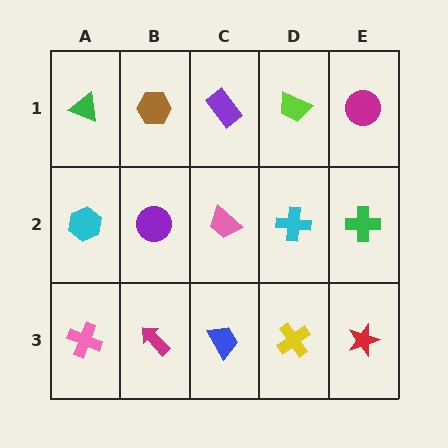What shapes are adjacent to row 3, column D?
A cyan cross (row 2, column D), a blue trapezoid (row 3, column C), a red star (row 3, column E).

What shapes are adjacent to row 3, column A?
A cyan hexagon (row 2, column A), a magenta arrow (row 3, column B).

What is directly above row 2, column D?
A lime trapezoid.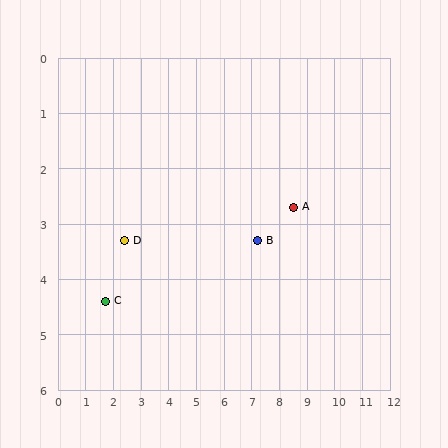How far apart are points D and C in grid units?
Points D and C are about 1.3 grid units apart.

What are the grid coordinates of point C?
Point C is at approximately (1.7, 4.4).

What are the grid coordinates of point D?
Point D is at approximately (2.4, 3.3).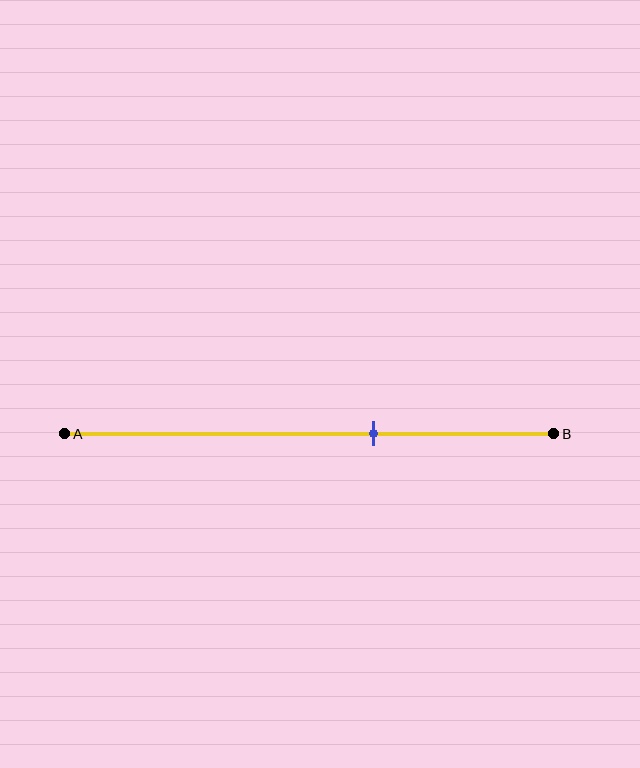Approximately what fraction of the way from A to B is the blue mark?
The blue mark is approximately 65% of the way from A to B.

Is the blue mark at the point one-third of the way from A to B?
No, the mark is at about 65% from A, not at the 33% one-third point.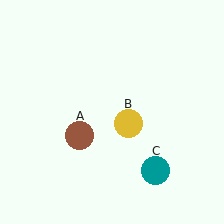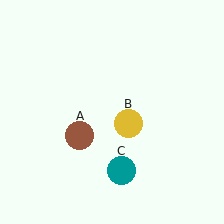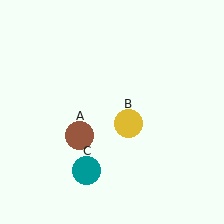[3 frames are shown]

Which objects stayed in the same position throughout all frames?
Brown circle (object A) and yellow circle (object B) remained stationary.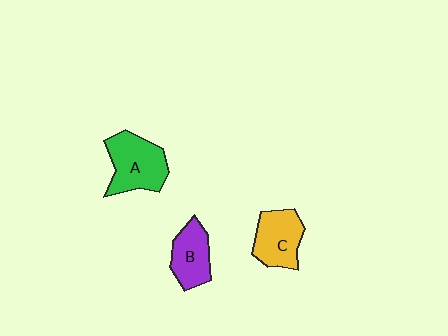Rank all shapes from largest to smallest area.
From largest to smallest: A (green), C (yellow), B (purple).